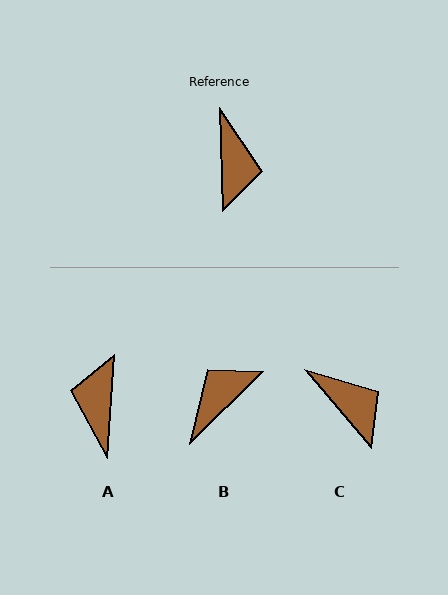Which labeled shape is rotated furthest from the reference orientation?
A, about 175 degrees away.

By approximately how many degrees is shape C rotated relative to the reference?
Approximately 39 degrees counter-clockwise.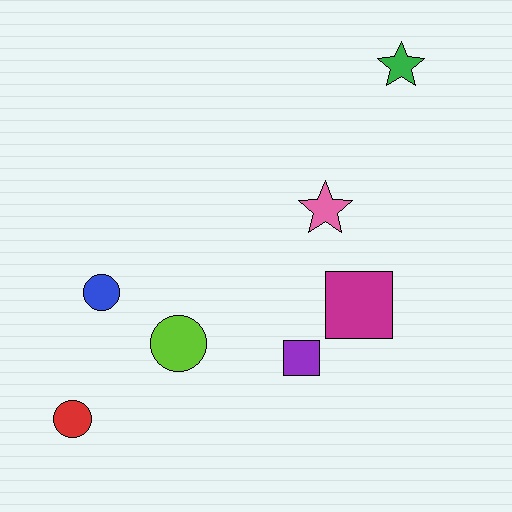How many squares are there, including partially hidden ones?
There are 2 squares.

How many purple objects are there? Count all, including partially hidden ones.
There is 1 purple object.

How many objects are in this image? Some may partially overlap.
There are 7 objects.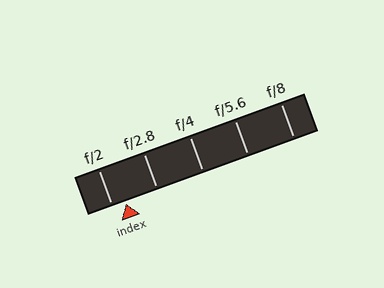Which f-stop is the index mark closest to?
The index mark is closest to f/2.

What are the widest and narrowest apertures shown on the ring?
The widest aperture shown is f/2 and the narrowest is f/8.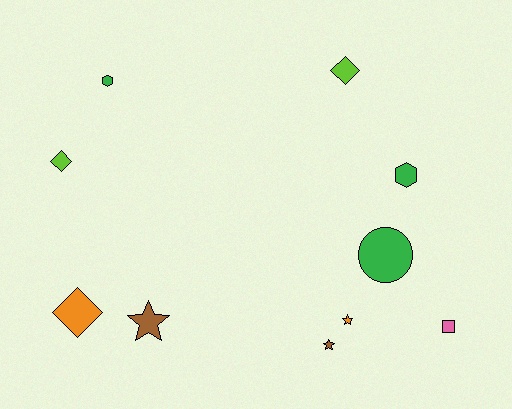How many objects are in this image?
There are 10 objects.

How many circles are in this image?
There is 1 circle.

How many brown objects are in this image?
There are 2 brown objects.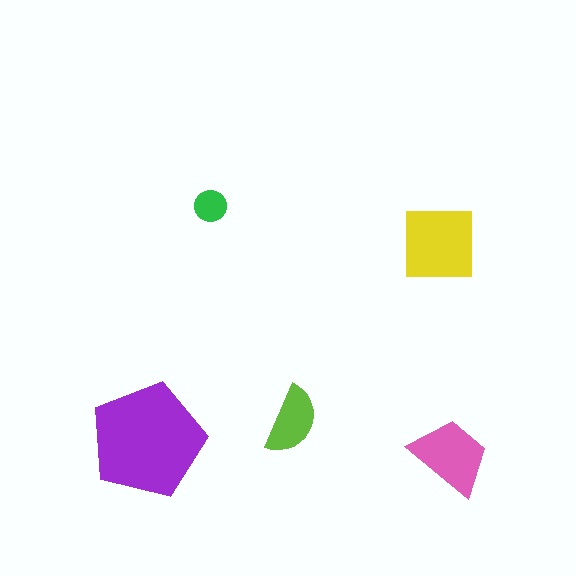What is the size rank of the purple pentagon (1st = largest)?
1st.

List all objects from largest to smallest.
The purple pentagon, the yellow square, the pink trapezoid, the lime semicircle, the green circle.